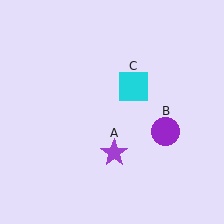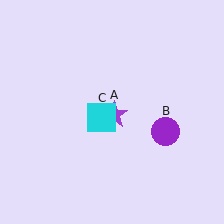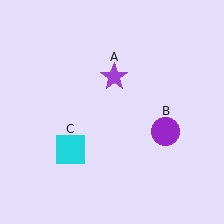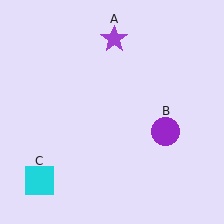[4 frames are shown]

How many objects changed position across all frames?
2 objects changed position: purple star (object A), cyan square (object C).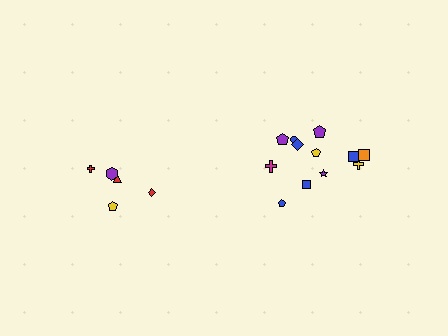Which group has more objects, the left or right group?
The right group.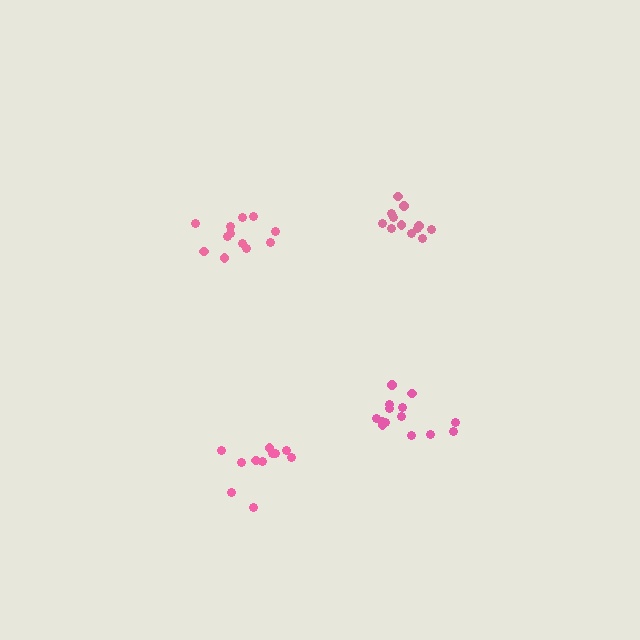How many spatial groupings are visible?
There are 4 spatial groupings.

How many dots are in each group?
Group 1: 12 dots, Group 2: 11 dots, Group 3: 12 dots, Group 4: 14 dots (49 total).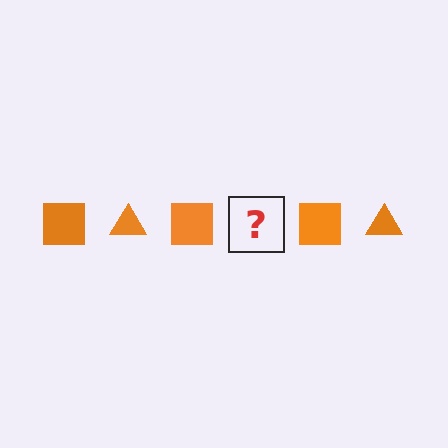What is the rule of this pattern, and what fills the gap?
The rule is that the pattern cycles through square, triangle shapes in orange. The gap should be filled with an orange triangle.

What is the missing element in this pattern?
The missing element is an orange triangle.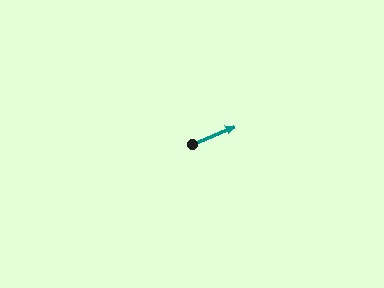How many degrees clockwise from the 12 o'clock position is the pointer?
Approximately 67 degrees.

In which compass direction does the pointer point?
Northeast.